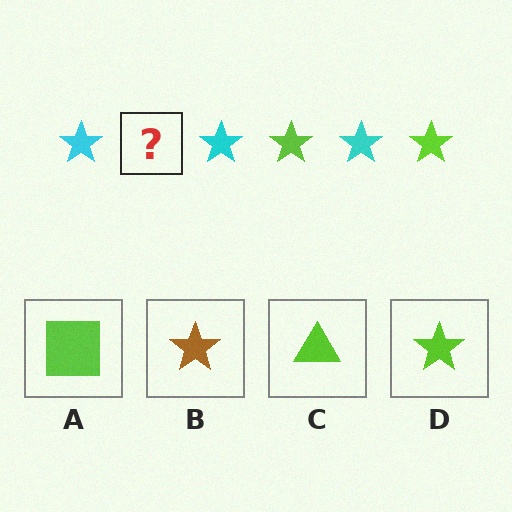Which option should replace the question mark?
Option D.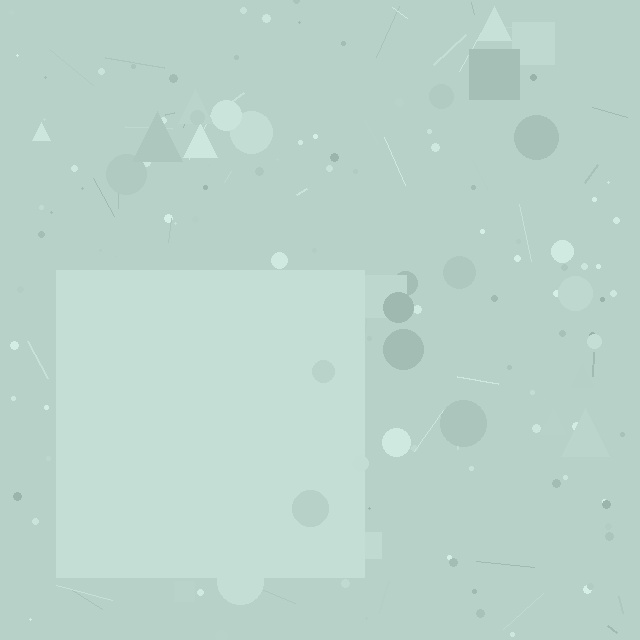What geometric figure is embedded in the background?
A square is embedded in the background.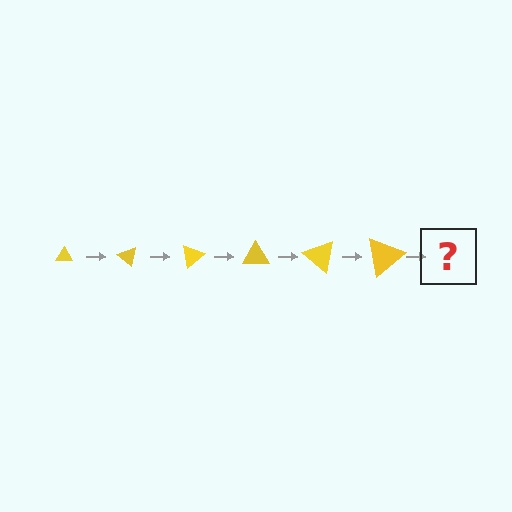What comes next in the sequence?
The next element should be a triangle, larger than the previous one and rotated 240 degrees from the start.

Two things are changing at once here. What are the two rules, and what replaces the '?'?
The two rules are that the triangle grows larger each step and it rotates 40 degrees each step. The '?' should be a triangle, larger than the previous one and rotated 240 degrees from the start.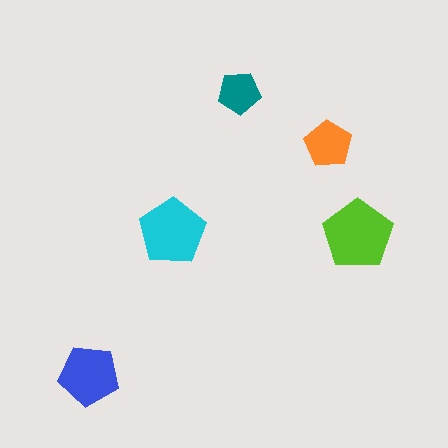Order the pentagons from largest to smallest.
the lime one, the cyan one, the blue one, the orange one, the teal one.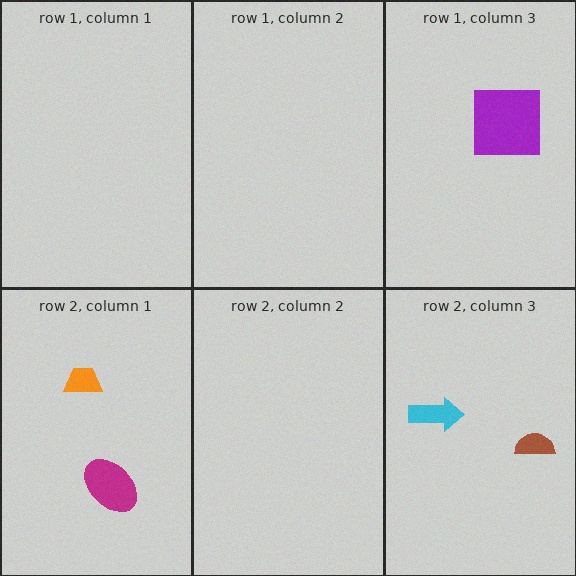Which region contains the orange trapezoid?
The row 2, column 1 region.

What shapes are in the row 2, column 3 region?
The brown semicircle, the cyan arrow.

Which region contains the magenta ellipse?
The row 2, column 1 region.